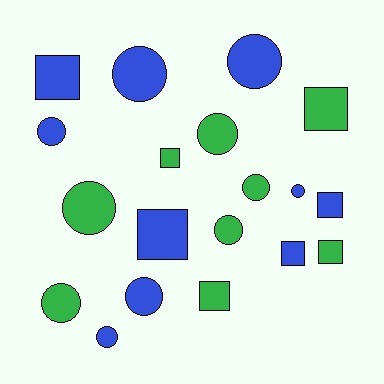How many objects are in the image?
There are 19 objects.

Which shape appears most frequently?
Circle, with 11 objects.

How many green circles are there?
There are 5 green circles.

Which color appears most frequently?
Blue, with 10 objects.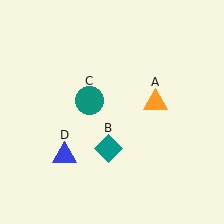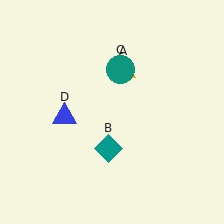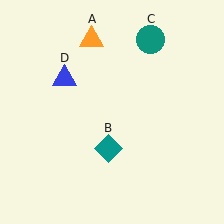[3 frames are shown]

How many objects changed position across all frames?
3 objects changed position: orange triangle (object A), teal circle (object C), blue triangle (object D).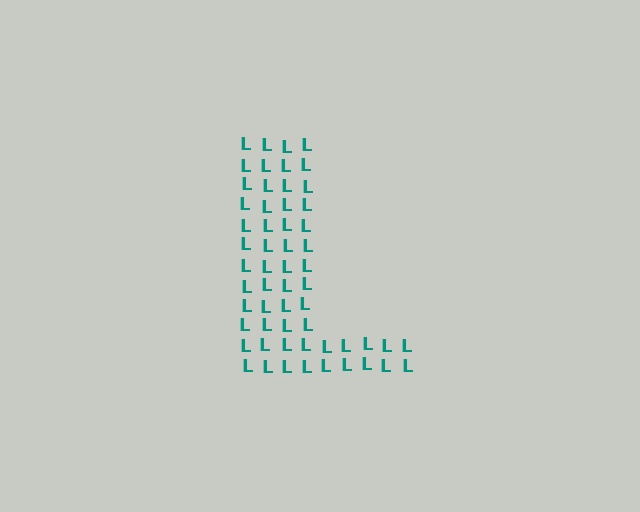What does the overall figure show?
The overall figure shows the letter L.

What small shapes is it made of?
It is made of small letter L's.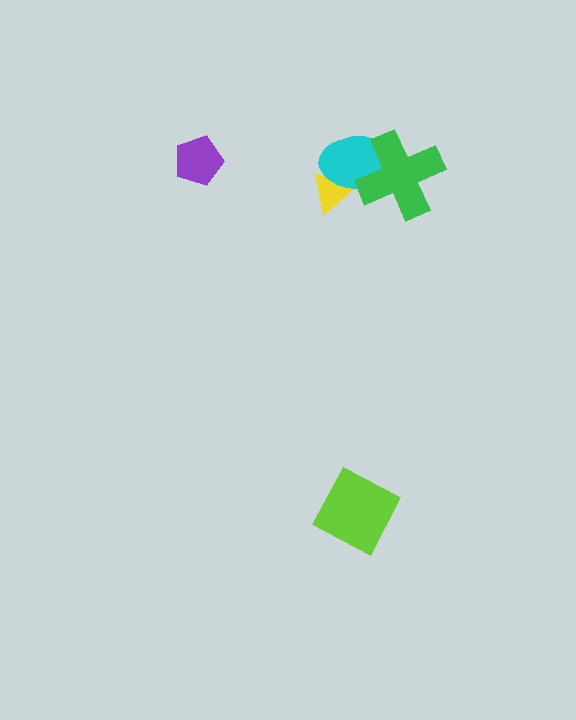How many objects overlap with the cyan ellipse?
2 objects overlap with the cyan ellipse.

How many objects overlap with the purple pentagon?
0 objects overlap with the purple pentagon.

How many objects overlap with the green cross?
1 object overlaps with the green cross.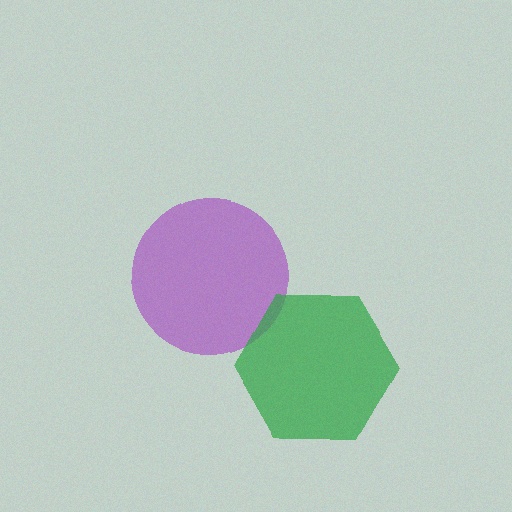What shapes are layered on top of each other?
The layered shapes are: a purple circle, a green hexagon.